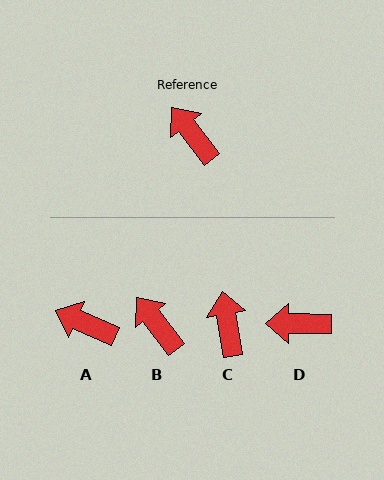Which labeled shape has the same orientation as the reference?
B.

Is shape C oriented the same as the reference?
No, it is off by about 28 degrees.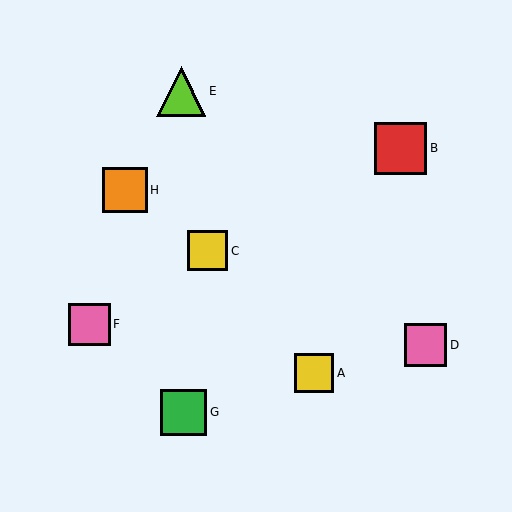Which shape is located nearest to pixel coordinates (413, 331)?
The pink square (labeled D) at (425, 345) is nearest to that location.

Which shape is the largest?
The red square (labeled B) is the largest.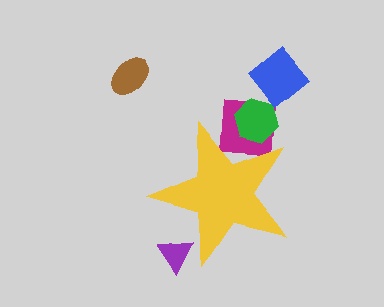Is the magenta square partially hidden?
Yes, the magenta square is partially hidden behind the yellow star.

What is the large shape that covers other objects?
A yellow star.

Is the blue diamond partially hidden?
No, the blue diamond is fully visible.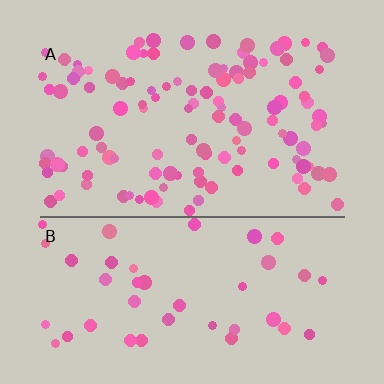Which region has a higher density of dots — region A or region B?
A (the top).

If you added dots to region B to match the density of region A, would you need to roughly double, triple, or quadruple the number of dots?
Approximately triple.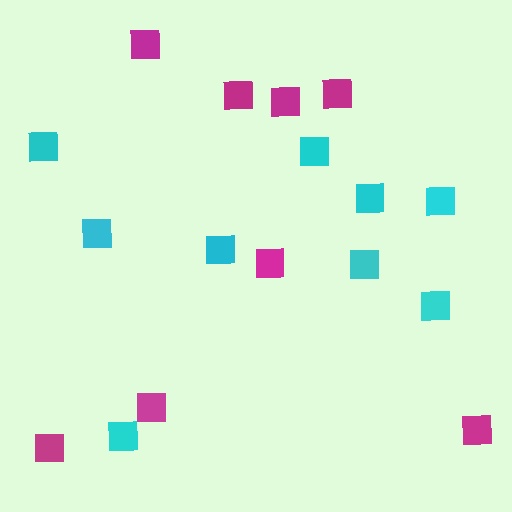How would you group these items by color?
There are 2 groups: one group of magenta squares (8) and one group of cyan squares (9).